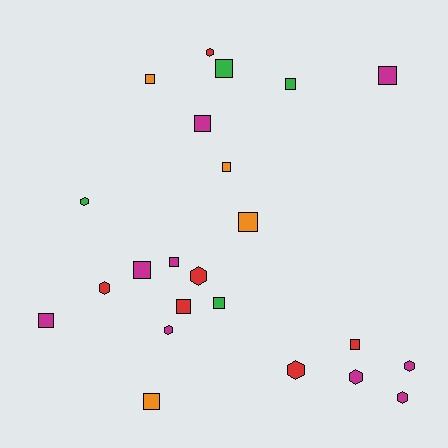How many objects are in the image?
There are 23 objects.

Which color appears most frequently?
Magenta, with 9 objects.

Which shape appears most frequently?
Square, with 14 objects.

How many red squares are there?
There are 2 red squares.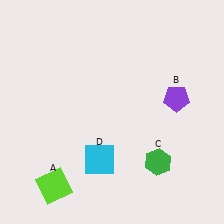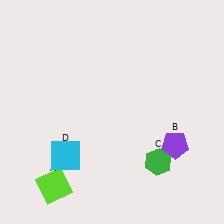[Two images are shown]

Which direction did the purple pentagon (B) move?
The purple pentagon (B) moved down.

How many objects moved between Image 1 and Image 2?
2 objects moved between the two images.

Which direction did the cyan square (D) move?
The cyan square (D) moved left.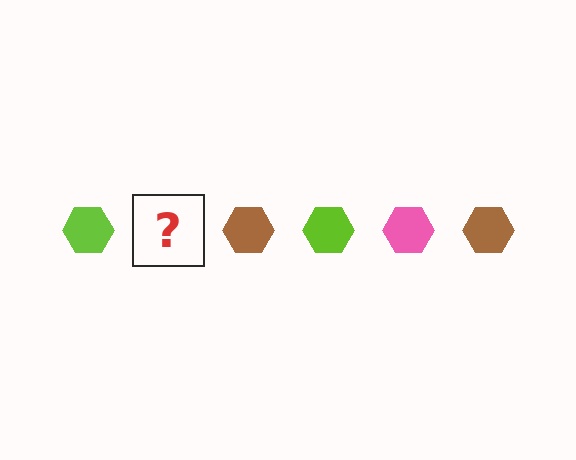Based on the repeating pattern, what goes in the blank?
The blank should be a pink hexagon.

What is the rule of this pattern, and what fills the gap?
The rule is that the pattern cycles through lime, pink, brown hexagons. The gap should be filled with a pink hexagon.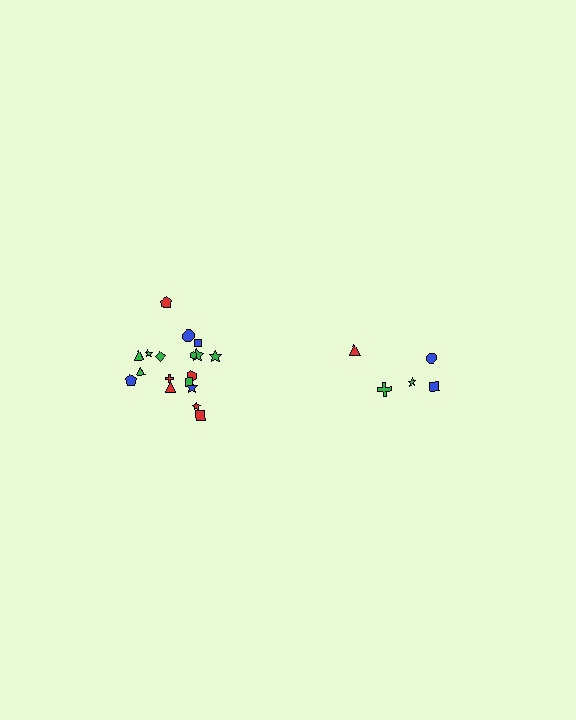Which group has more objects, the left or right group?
The left group.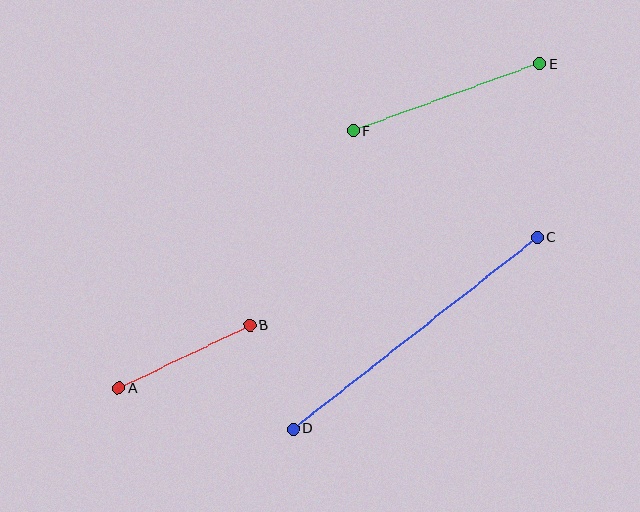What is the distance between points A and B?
The distance is approximately 145 pixels.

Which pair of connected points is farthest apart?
Points C and D are farthest apart.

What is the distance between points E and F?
The distance is approximately 198 pixels.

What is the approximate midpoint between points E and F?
The midpoint is at approximately (446, 98) pixels.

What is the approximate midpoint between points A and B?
The midpoint is at approximately (184, 357) pixels.